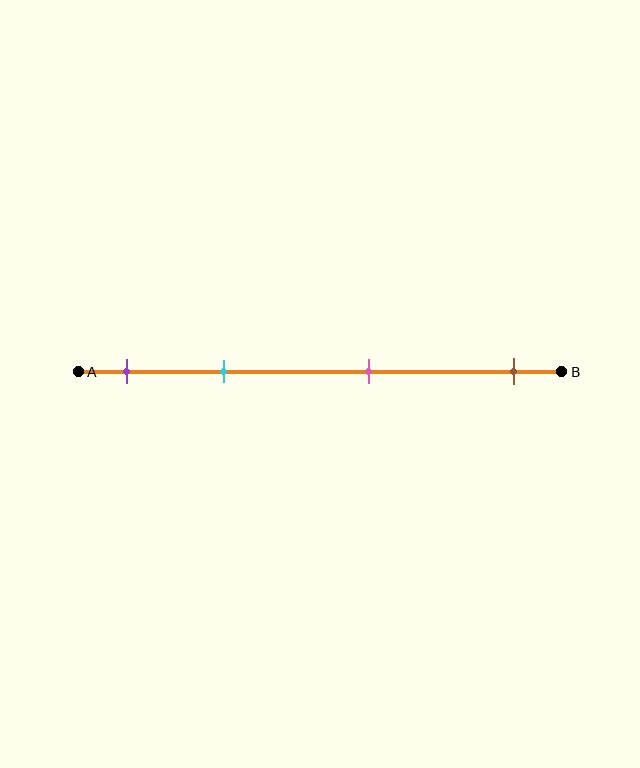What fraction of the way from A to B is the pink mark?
The pink mark is approximately 60% (0.6) of the way from A to B.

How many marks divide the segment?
There are 4 marks dividing the segment.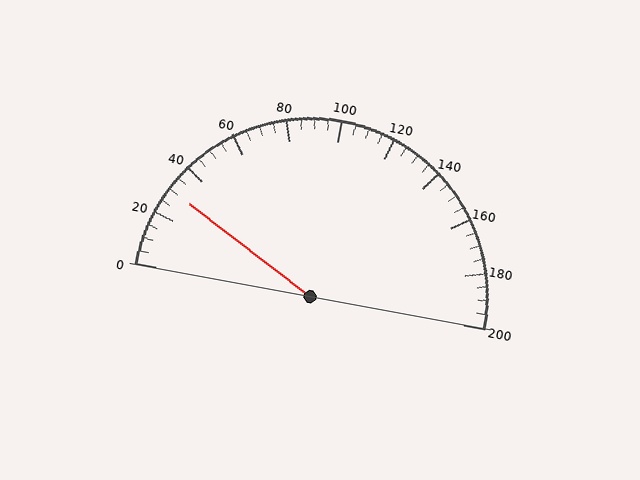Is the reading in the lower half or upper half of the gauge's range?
The reading is in the lower half of the range (0 to 200).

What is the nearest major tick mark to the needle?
The nearest major tick mark is 40.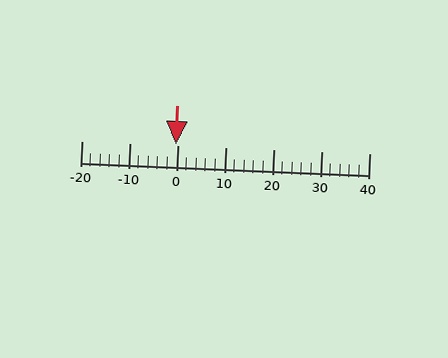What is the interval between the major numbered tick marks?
The major tick marks are spaced 10 units apart.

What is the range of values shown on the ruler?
The ruler shows values from -20 to 40.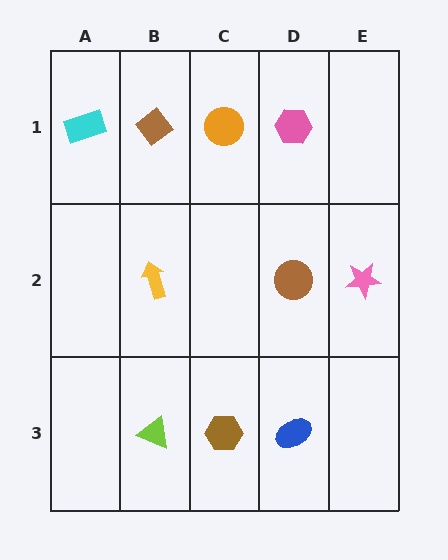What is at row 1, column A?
A cyan rectangle.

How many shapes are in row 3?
3 shapes.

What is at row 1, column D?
A pink hexagon.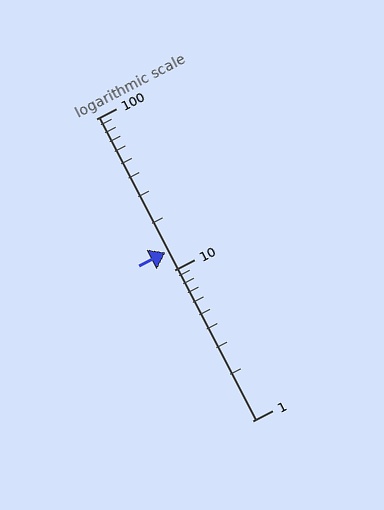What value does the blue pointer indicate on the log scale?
The pointer indicates approximately 13.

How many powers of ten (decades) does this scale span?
The scale spans 2 decades, from 1 to 100.